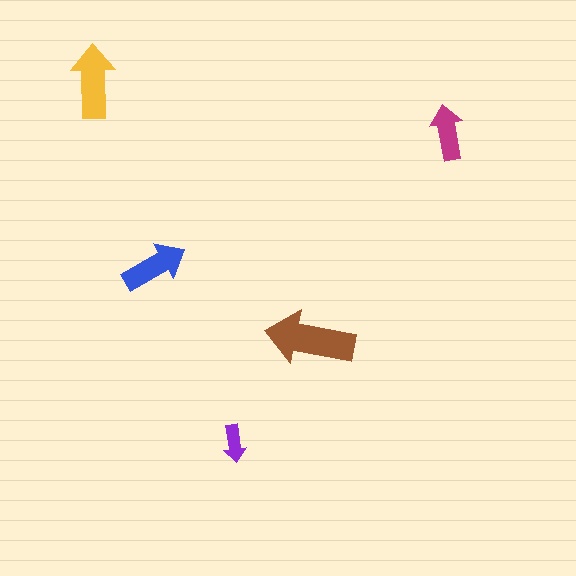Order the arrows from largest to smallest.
the brown one, the yellow one, the blue one, the magenta one, the purple one.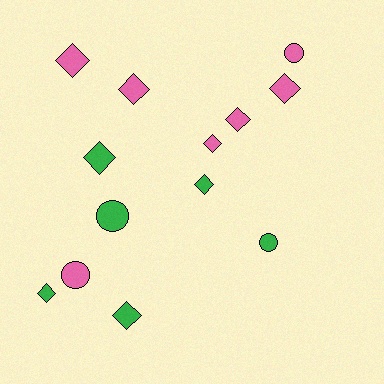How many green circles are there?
There are 2 green circles.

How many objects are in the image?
There are 13 objects.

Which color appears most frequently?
Pink, with 7 objects.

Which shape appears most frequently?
Diamond, with 9 objects.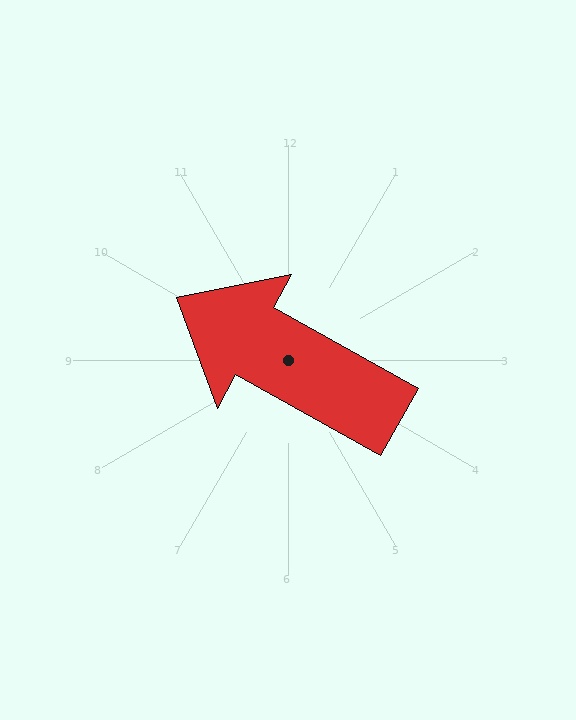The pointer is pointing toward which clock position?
Roughly 10 o'clock.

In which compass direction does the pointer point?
Northwest.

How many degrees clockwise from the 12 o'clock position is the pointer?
Approximately 299 degrees.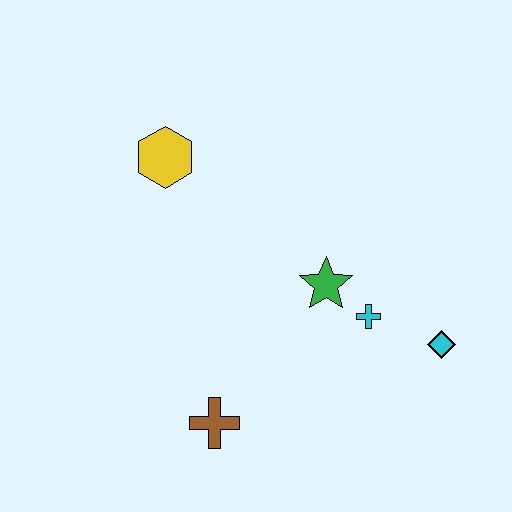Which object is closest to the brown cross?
The green star is closest to the brown cross.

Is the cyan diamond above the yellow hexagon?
No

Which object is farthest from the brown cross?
The yellow hexagon is farthest from the brown cross.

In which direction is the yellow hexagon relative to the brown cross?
The yellow hexagon is above the brown cross.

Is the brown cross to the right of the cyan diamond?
No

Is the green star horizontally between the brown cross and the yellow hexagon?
No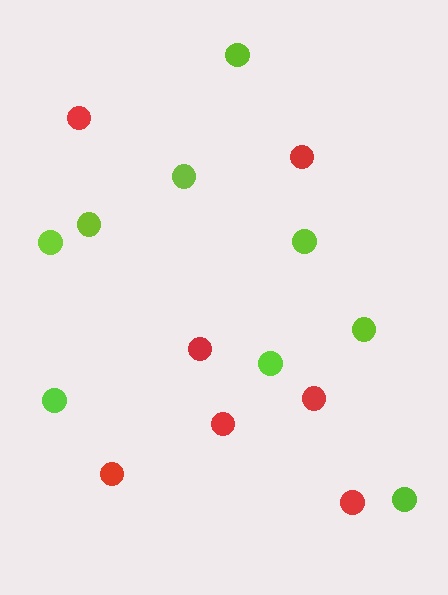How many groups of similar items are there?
There are 2 groups: one group of red circles (7) and one group of lime circles (9).